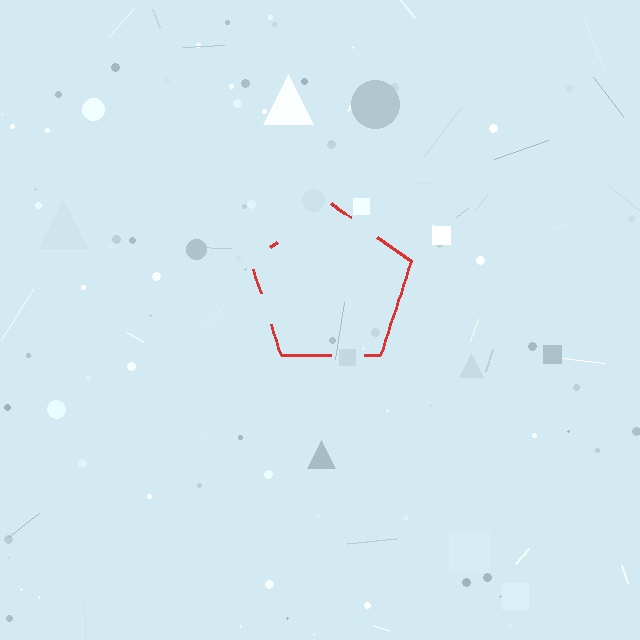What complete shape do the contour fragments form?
The contour fragments form a pentagon.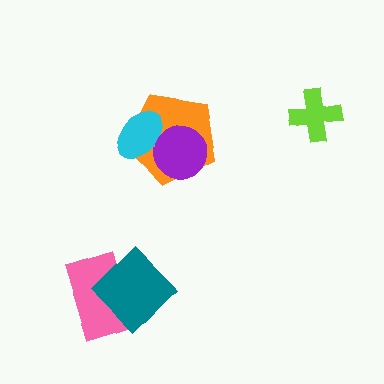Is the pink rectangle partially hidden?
Yes, it is partially covered by another shape.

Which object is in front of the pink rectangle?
The teal diamond is in front of the pink rectangle.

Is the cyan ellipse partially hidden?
Yes, it is partially covered by another shape.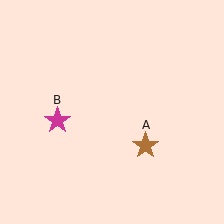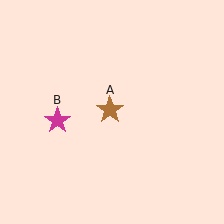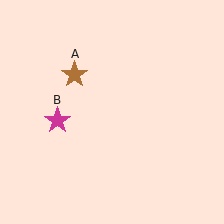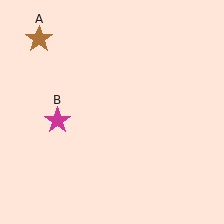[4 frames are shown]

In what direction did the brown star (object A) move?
The brown star (object A) moved up and to the left.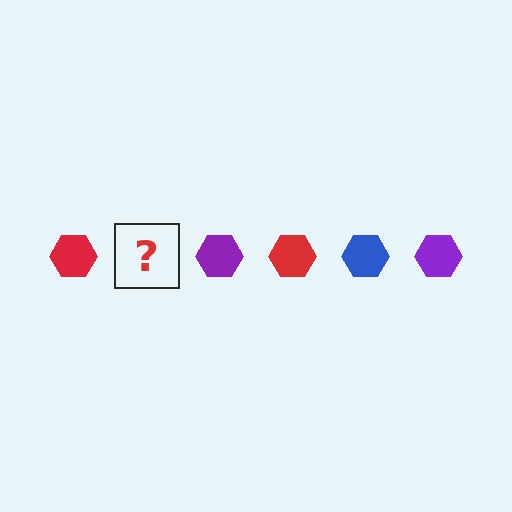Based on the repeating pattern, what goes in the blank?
The blank should be a blue hexagon.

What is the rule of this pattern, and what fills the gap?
The rule is that the pattern cycles through red, blue, purple hexagons. The gap should be filled with a blue hexagon.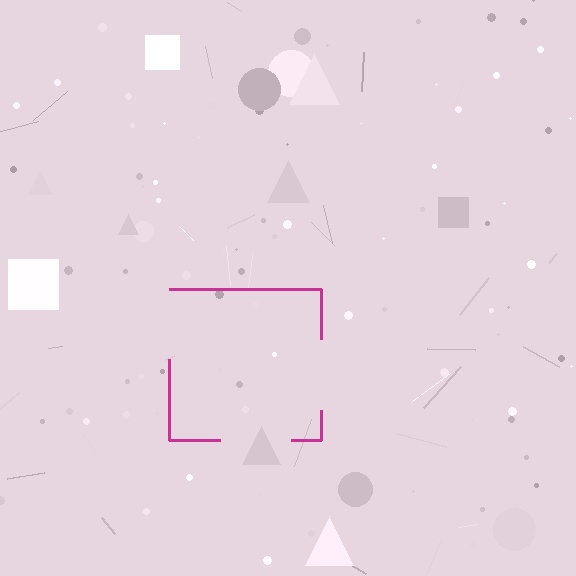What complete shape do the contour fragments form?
The contour fragments form a square.